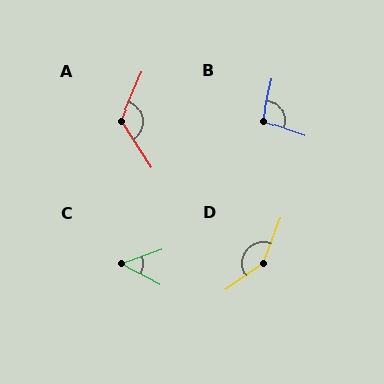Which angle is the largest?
D, at approximately 145 degrees.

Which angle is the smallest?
C, at approximately 48 degrees.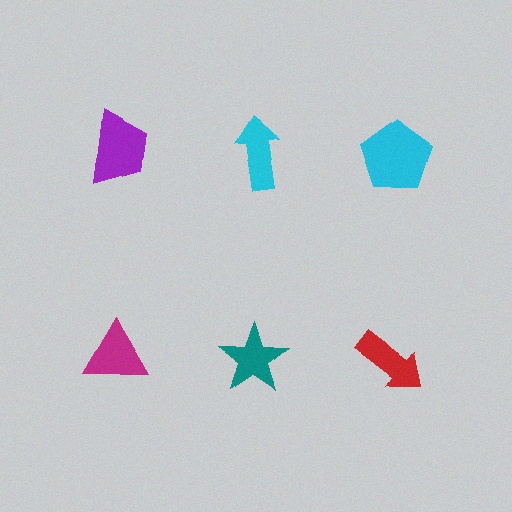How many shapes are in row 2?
3 shapes.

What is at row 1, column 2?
A cyan arrow.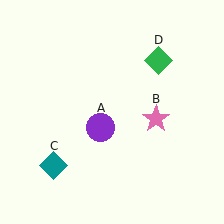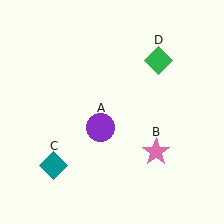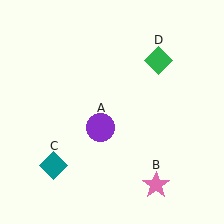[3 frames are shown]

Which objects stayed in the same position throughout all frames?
Purple circle (object A) and teal diamond (object C) and green diamond (object D) remained stationary.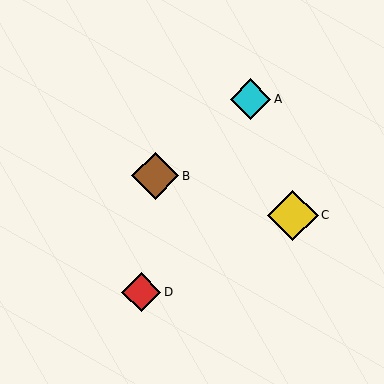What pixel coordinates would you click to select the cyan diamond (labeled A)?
Click at (250, 99) to select the cyan diamond A.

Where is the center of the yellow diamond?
The center of the yellow diamond is at (293, 215).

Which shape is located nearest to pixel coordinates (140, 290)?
The red diamond (labeled D) at (141, 292) is nearest to that location.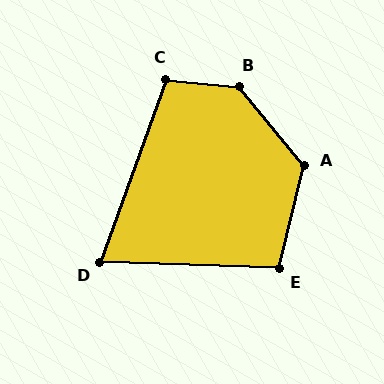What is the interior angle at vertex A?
Approximately 126 degrees (obtuse).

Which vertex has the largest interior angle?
B, at approximately 135 degrees.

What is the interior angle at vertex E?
Approximately 102 degrees (obtuse).